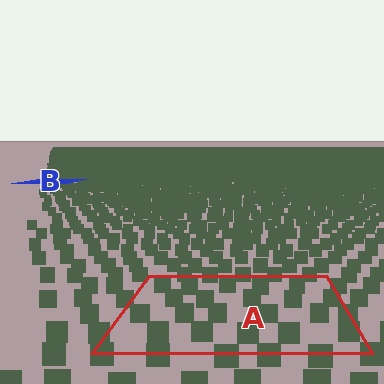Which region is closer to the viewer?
Region A is closer. The texture elements there are larger and more spread out.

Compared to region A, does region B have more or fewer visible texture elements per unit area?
Region B has more texture elements per unit area — they are packed more densely because it is farther away.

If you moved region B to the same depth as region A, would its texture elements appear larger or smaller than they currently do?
They would appear larger. At a closer depth, the same texture elements are projected at a bigger on-screen size.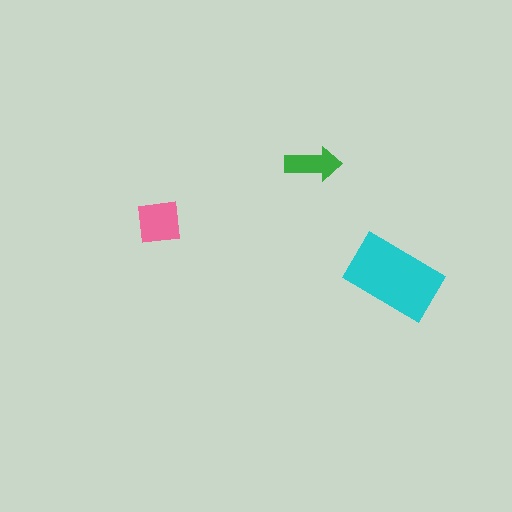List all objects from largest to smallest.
The cyan rectangle, the pink square, the green arrow.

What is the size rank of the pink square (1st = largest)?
2nd.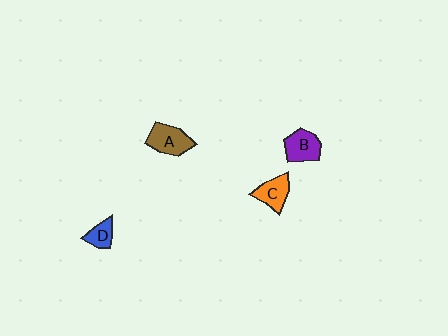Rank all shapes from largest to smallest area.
From largest to smallest: A (brown), B (purple), C (orange), D (blue).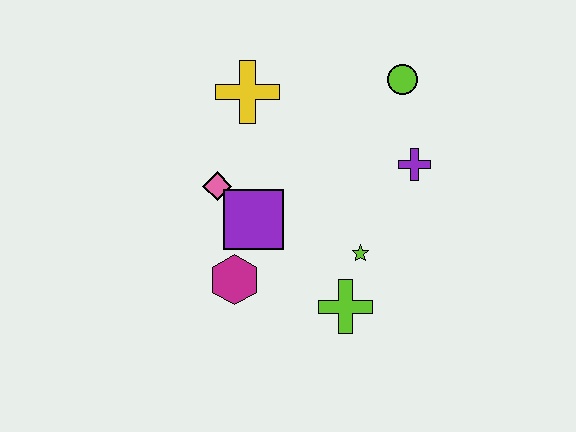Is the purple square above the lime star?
Yes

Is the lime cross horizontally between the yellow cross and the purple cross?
Yes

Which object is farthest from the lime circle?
The magenta hexagon is farthest from the lime circle.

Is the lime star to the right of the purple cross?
No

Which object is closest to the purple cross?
The lime circle is closest to the purple cross.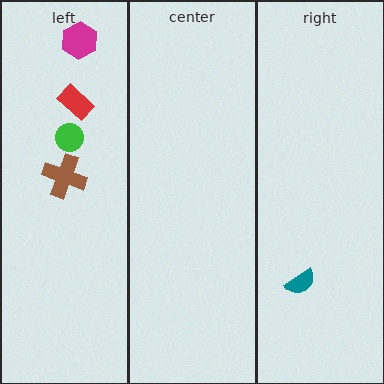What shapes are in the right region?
The teal semicircle.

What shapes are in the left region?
The red rectangle, the brown cross, the green circle, the magenta hexagon.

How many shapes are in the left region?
4.